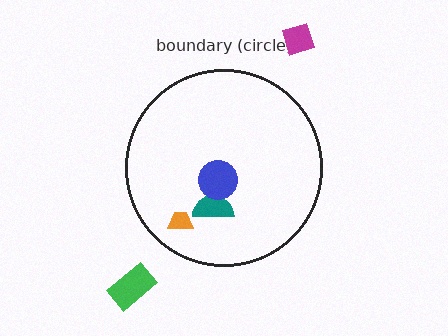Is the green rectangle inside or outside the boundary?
Outside.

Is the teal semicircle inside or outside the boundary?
Inside.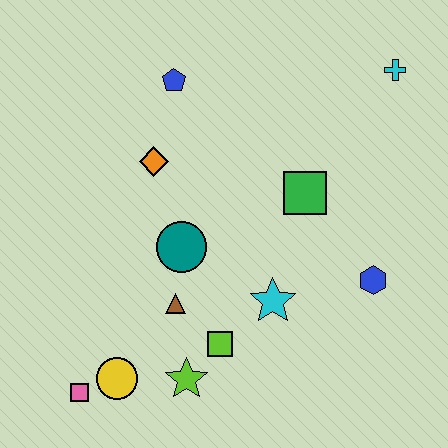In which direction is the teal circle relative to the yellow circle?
The teal circle is above the yellow circle.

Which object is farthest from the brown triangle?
The cyan cross is farthest from the brown triangle.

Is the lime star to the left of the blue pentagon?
No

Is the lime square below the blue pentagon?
Yes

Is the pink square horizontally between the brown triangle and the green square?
No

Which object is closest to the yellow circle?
The pink square is closest to the yellow circle.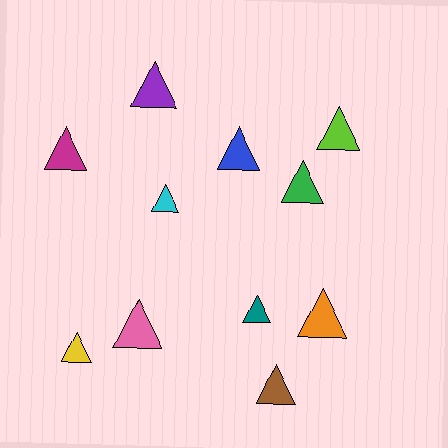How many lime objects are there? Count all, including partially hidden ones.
There is 1 lime object.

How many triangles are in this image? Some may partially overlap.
There are 11 triangles.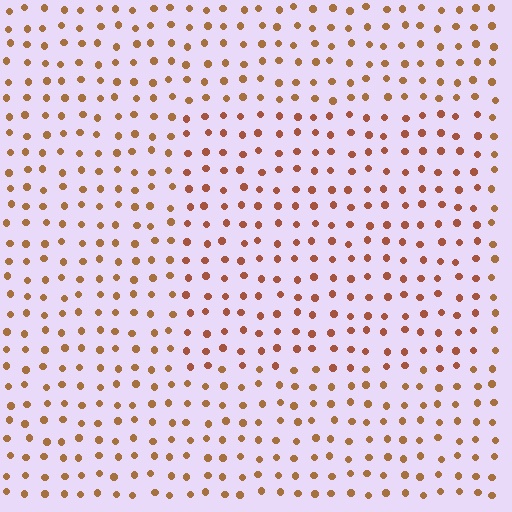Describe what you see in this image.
The image is filled with small brown elements in a uniform arrangement. A rectangle-shaped region is visible where the elements are tinted to a slightly different hue, forming a subtle color boundary.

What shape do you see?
I see a rectangle.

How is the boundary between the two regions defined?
The boundary is defined purely by a slight shift in hue (about 17 degrees). Spacing, size, and orientation are identical on both sides.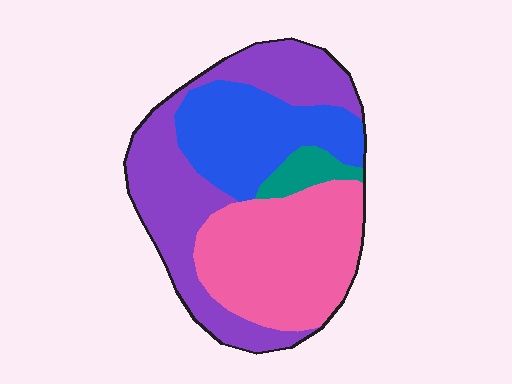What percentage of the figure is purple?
Purple covers about 35% of the figure.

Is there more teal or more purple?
Purple.